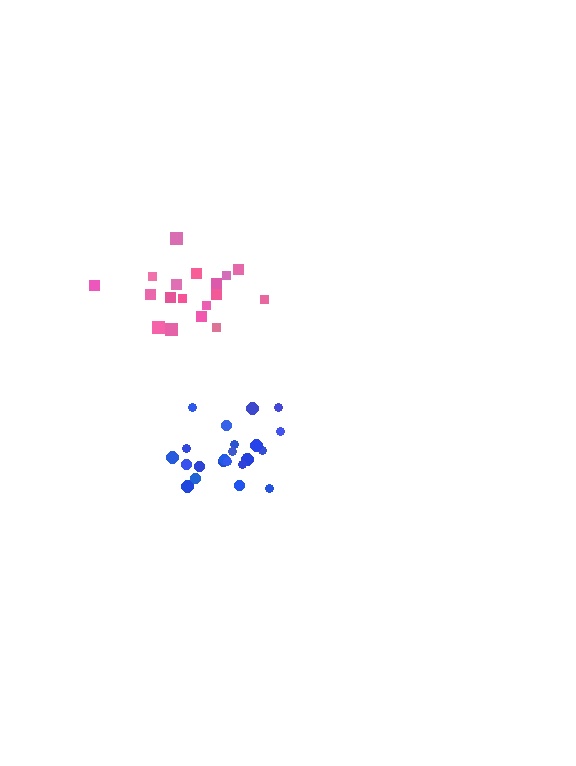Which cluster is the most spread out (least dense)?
Pink.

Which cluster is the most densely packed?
Blue.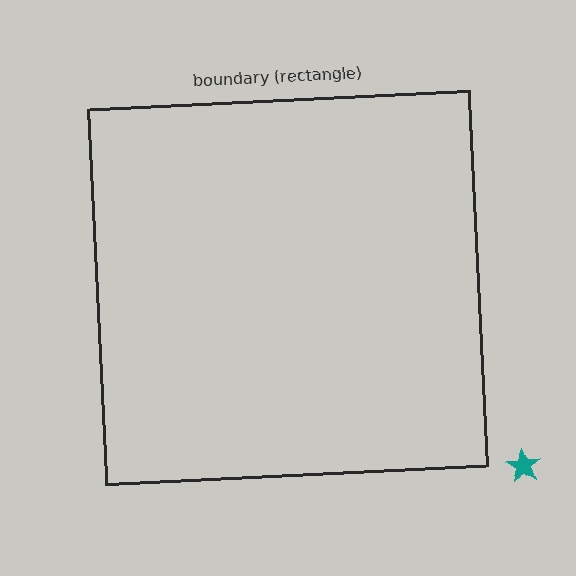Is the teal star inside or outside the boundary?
Outside.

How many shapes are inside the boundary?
0 inside, 1 outside.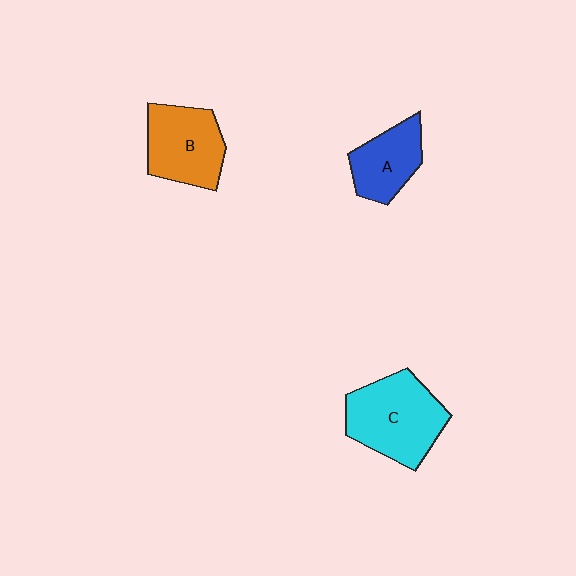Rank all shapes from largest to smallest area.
From largest to smallest: C (cyan), B (orange), A (blue).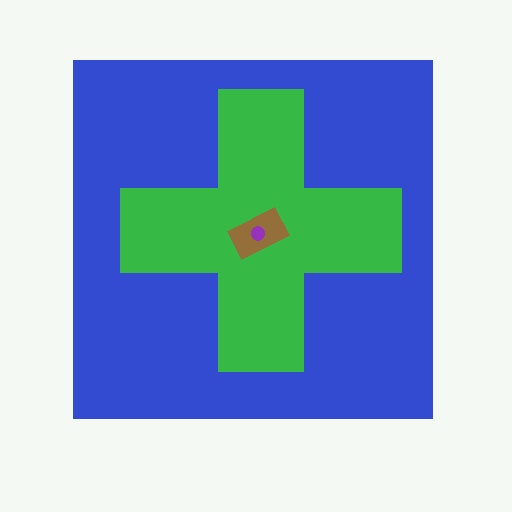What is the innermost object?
The purple circle.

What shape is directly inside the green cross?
The brown rectangle.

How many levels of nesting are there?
4.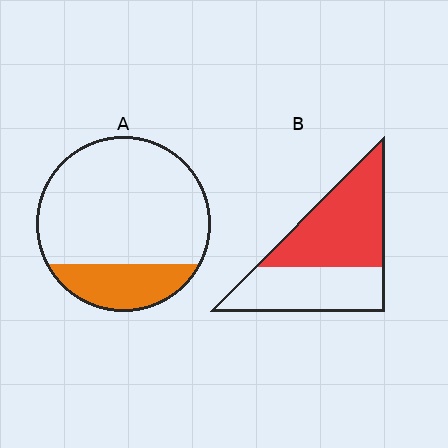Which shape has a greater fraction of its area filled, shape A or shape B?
Shape B.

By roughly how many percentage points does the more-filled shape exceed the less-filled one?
By roughly 35 percentage points (B over A).